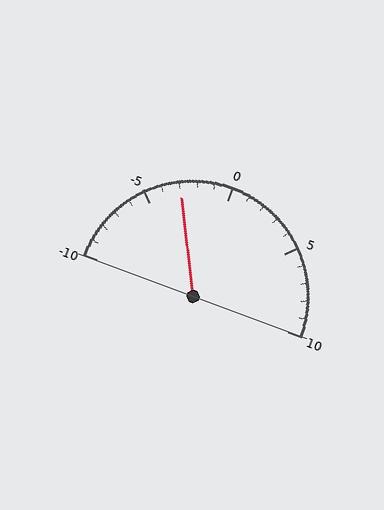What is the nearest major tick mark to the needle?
The nearest major tick mark is -5.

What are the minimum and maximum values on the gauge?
The gauge ranges from -10 to 10.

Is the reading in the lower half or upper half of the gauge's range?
The reading is in the lower half of the range (-10 to 10).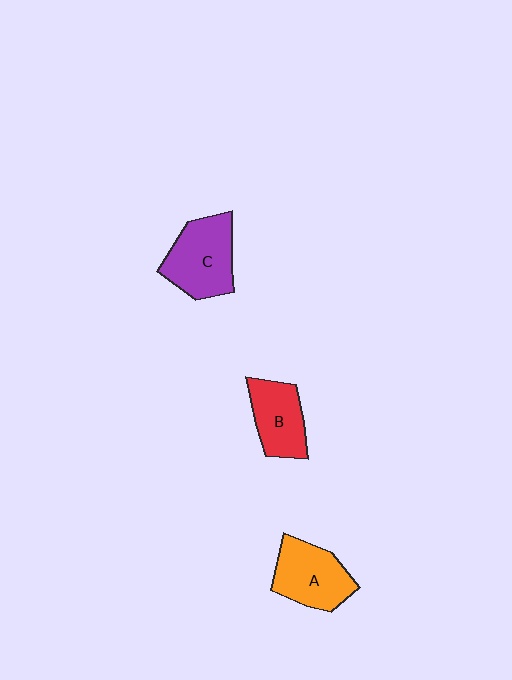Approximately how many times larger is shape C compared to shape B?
Approximately 1.3 times.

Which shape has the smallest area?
Shape B (red).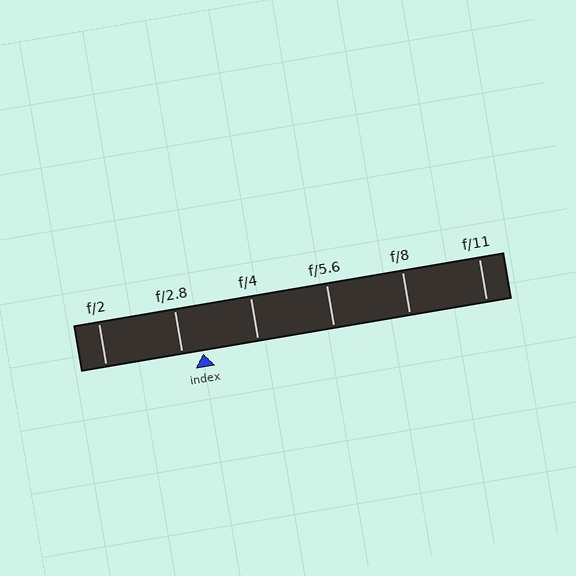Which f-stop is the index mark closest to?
The index mark is closest to f/2.8.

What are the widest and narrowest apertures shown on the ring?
The widest aperture shown is f/2 and the narrowest is f/11.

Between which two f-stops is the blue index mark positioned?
The index mark is between f/2.8 and f/4.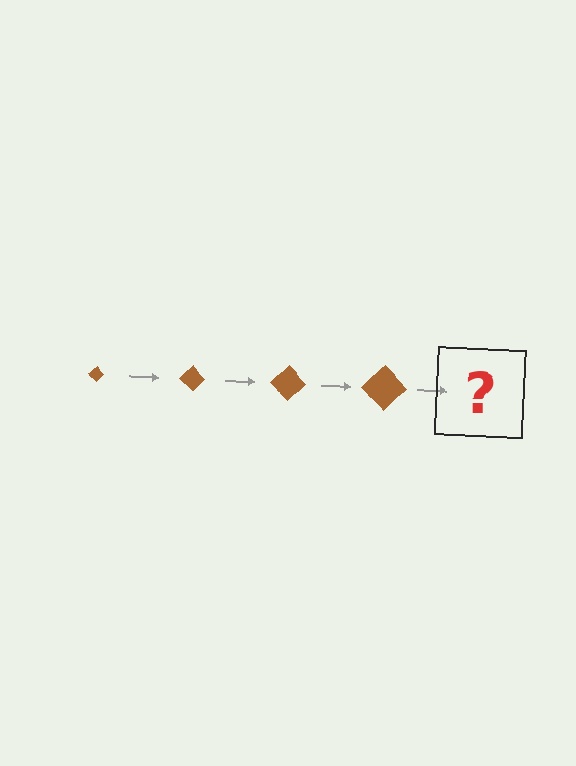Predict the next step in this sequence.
The next step is a brown diamond, larger than the previous one.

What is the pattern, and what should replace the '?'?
The pattern is that the diamond gets progressively larger each step. The '?' should be a brown diamond, larger than the previous one.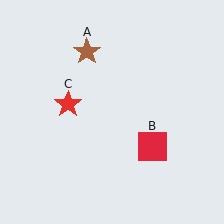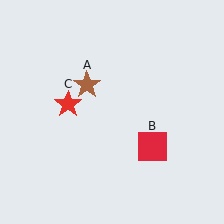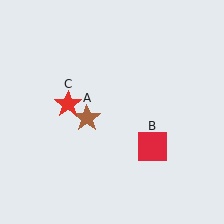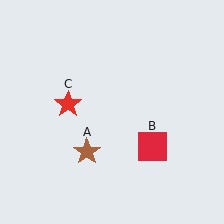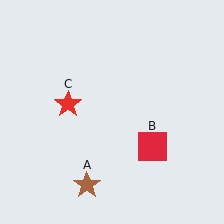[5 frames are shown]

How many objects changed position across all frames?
1 object changed position: brown star (object A).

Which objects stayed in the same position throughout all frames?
Red square (object B) and red star (object C) remained stationary.